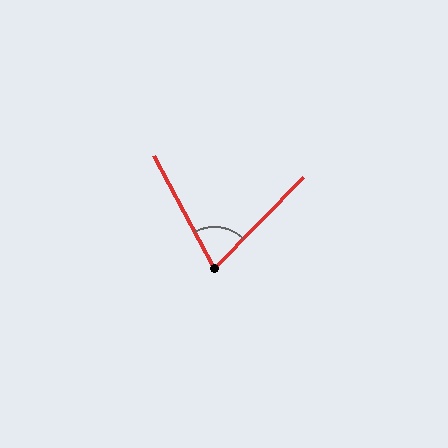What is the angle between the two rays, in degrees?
Approximately 72 degrees.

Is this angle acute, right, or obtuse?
It is acute.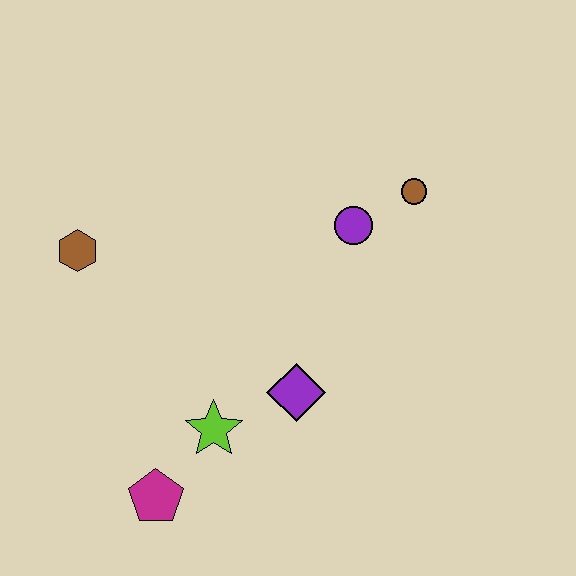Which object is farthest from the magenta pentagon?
The brown circle is farthest from the magenta pentagon.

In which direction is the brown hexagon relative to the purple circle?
The brown hexagon is to the left of the purple circle.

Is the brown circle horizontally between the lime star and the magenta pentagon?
No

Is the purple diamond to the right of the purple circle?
No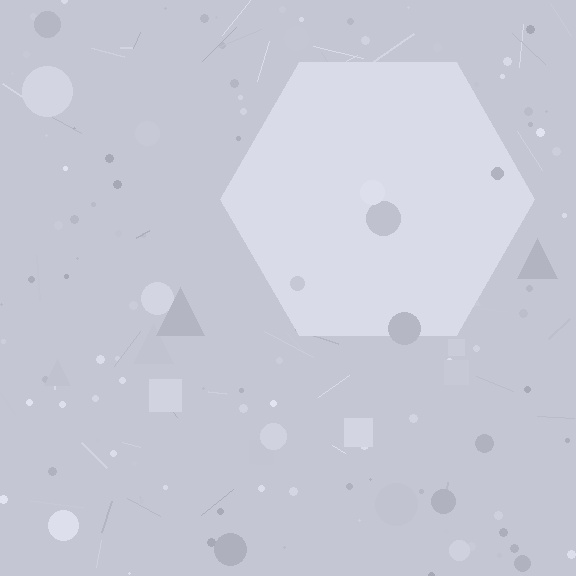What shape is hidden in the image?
A hexagon is hidden in the image.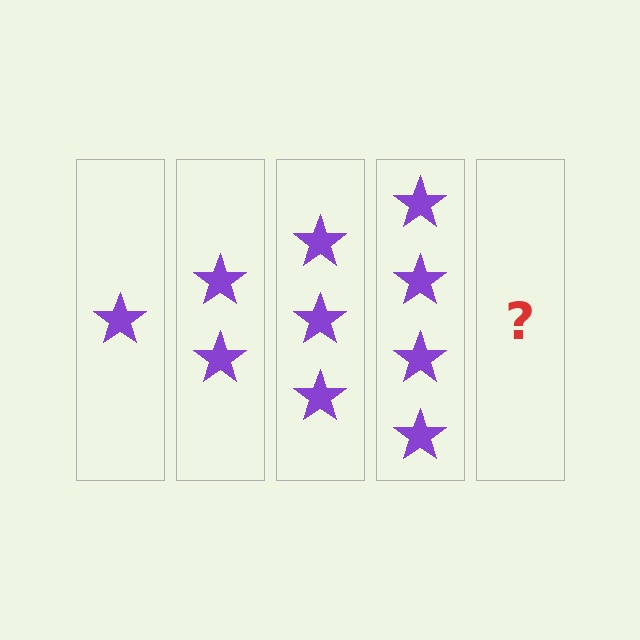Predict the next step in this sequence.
The next step is 5 stars.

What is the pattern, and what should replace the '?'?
The pattern is that each step adds one more star. The '?' should be 5 stars.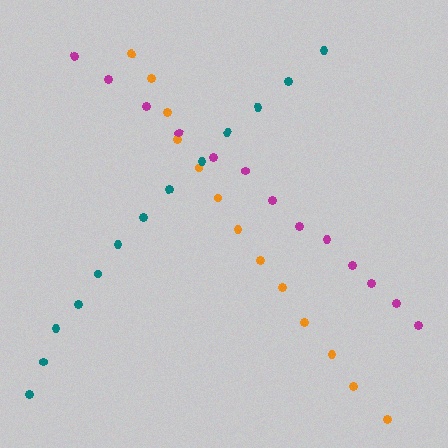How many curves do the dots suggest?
There are 3 distinct paths.